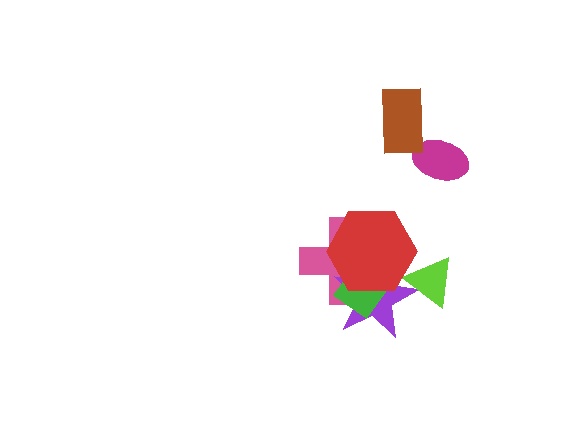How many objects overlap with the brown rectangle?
1 object overlaps with the brown rectangle.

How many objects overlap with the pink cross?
3 objects overlap with the pink cross.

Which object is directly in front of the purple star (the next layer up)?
The green diamond is directly in front of the purple star.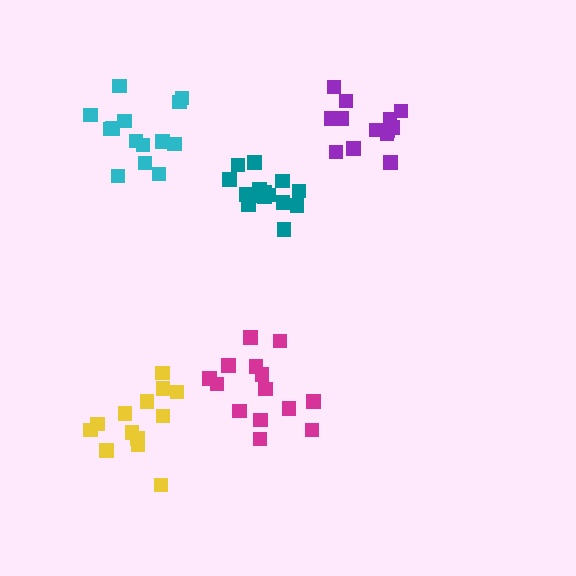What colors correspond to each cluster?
The clusters are colored: magenta, purple, cyan, teal, yellow.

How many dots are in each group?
Group 1: 14 dots, Group 2: 13 dots, Group 3: 14 dots, Group 4: 15 dots, Group 5: 13 dots (69 total).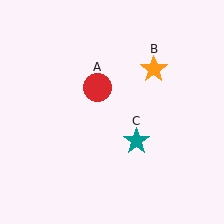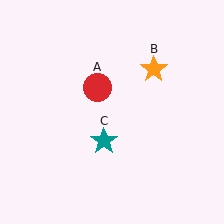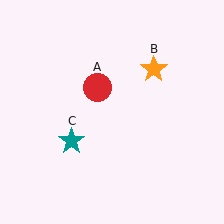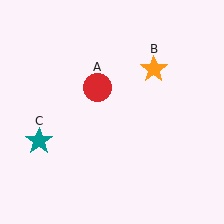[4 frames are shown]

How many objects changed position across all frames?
1 object changed position: teal star (object C).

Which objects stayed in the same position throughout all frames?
Red circle (object A) and orange star (object B) remained stationary.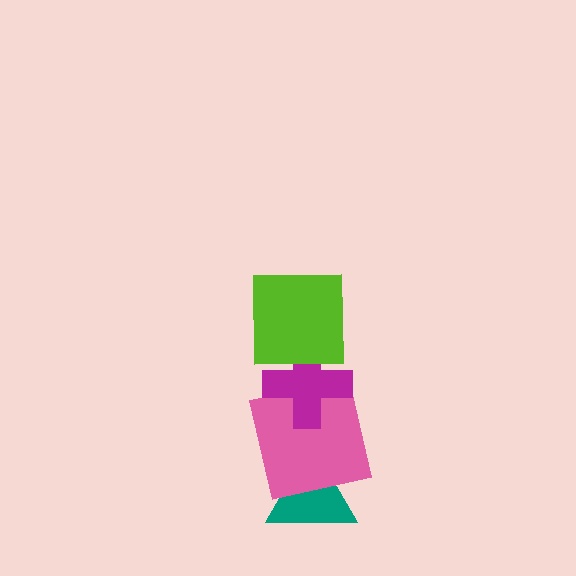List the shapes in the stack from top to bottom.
From top to bottom: the lime square, the magenta cross, the pink square, the teal triangle.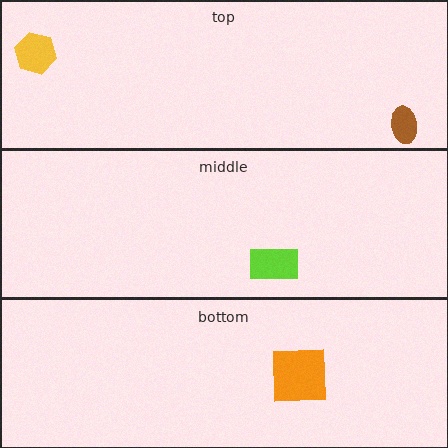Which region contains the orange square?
The bottom region.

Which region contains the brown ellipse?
The top region.